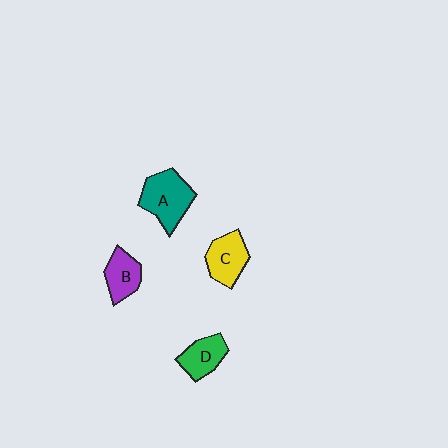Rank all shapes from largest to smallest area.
From largest to smallest: A (teal), C (yellow), D (green), B (purple).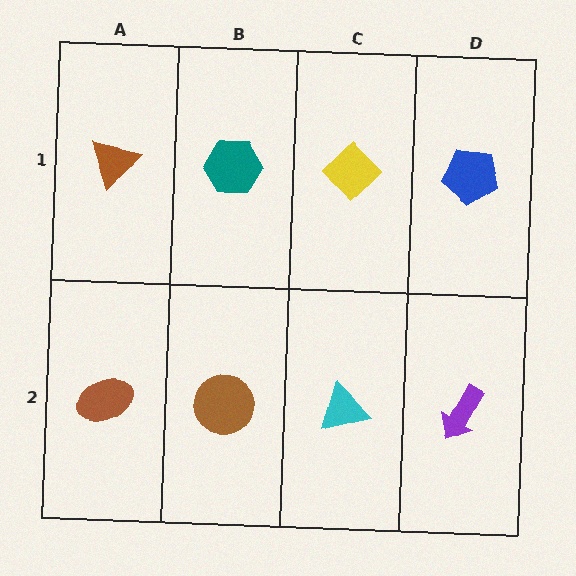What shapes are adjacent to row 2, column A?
A brown triangle (row 1, column A), a brown circle (row 2, column B).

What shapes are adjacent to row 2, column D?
A blue pentagon (row 1, column D), a cyan triangle (row 2, column C).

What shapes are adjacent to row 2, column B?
A teal hexagon (row 1, column B), a brown ellipse (row 2, column A), a cyan triangle (row 2, column C).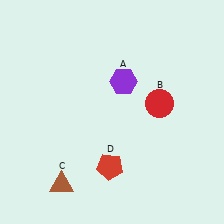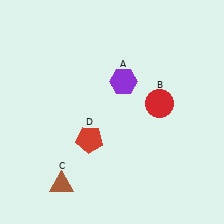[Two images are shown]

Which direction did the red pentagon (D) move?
The red pentagon (D) moved up.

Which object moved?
The red pentagon (D) moved up.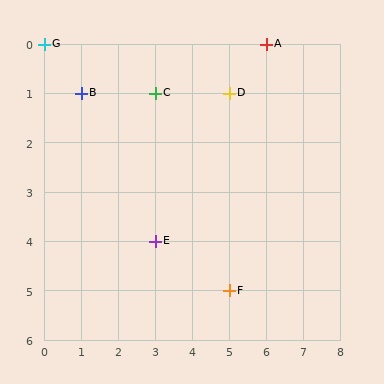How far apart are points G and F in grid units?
Points G and F are 5 columns and 5 rows apart (about 7.1 grid units diagonally).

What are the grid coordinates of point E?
Point E is at grid coordinates (3, 4).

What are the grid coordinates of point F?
Point F is at grid coordinates (5, 5).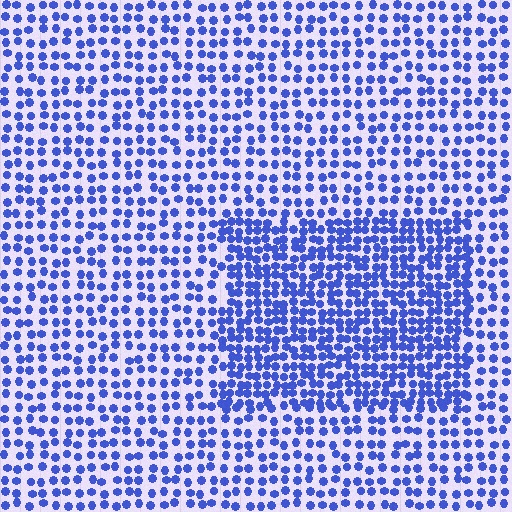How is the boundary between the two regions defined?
The boundary is defined by a change in element density (approximately 1.8x ratio). All elements are the same color, size, and shape.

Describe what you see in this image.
The image contains small blue elements arranged at two different densities. A rectangle-shaped region is visible where the elements are more densely packed than the surrounding area.